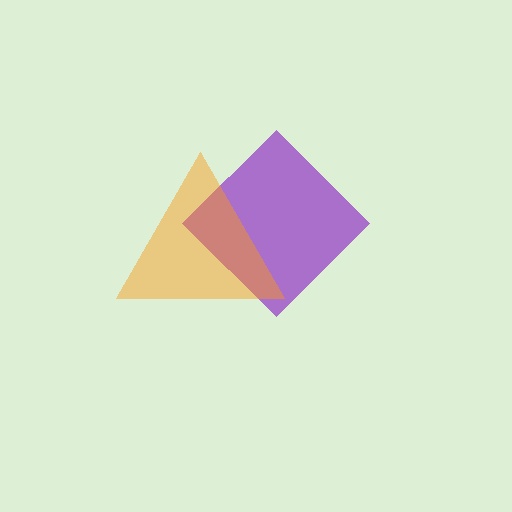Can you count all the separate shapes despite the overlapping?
Yes, there are 2 separate shapes.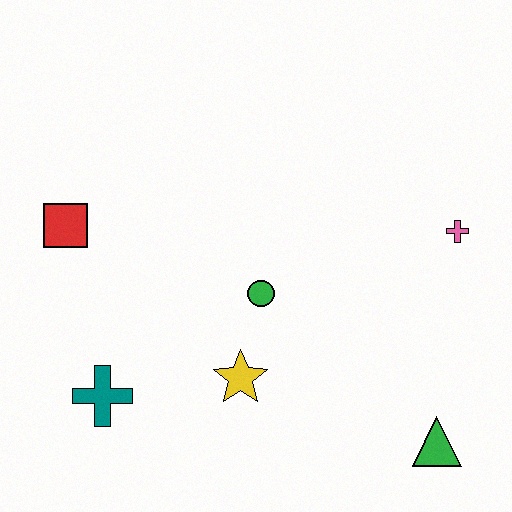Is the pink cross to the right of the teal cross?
Yes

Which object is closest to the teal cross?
The yellow star is closest to the teal cross.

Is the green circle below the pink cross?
Yes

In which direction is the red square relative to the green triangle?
The red square is to the left of the green triangle.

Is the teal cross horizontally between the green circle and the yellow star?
No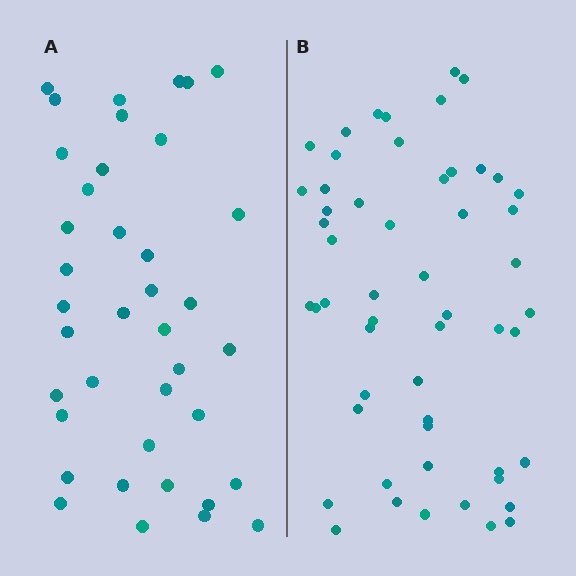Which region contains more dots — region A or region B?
Region B (the right region) has more dots.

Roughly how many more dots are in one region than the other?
Region B has approximately 15 more dots than region A.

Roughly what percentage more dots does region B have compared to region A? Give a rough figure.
About 40% more.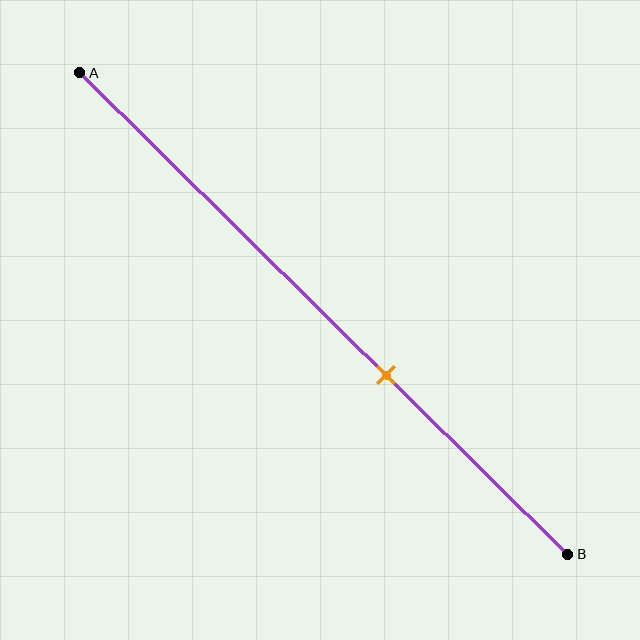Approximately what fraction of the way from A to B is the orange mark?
The orange mark is approximately 65% of the way from A to B.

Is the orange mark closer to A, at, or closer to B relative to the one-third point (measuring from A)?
The orange mark is closer to point B than the one-third point of segment AB.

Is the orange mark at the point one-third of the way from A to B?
No, the mark is at about 65% from A, not at the 33% one-third point.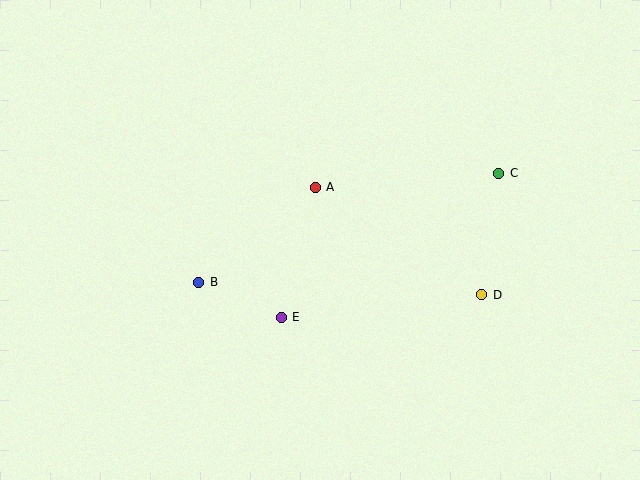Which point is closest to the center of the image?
Point A at (315, 187) is closest to the center.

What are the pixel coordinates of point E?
Point E is at (281, 317).